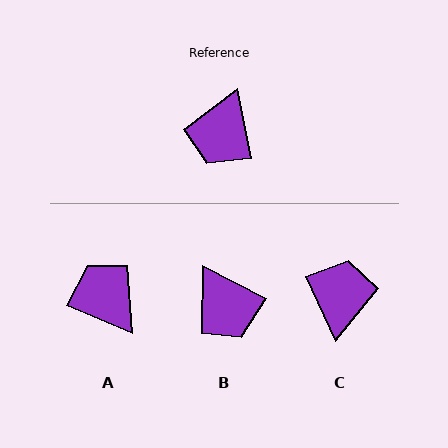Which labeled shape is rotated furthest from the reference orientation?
C, about 166 degrees away.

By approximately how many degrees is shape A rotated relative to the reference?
Approximately 124 degrees clockwise.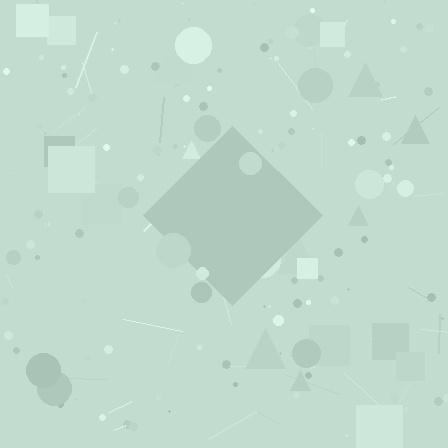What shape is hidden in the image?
A diamond is hidden in the image.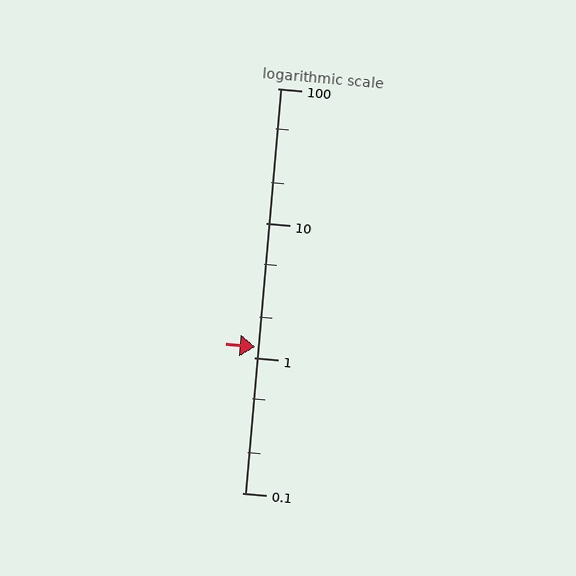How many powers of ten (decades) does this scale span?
The scale spans 3 decades, from 0.1 to 100.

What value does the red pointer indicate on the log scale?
The pointer indicates approximately 1.2.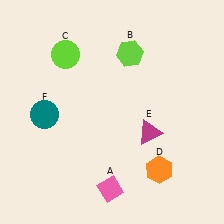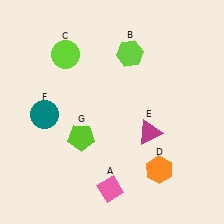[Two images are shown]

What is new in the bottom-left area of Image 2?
A lime pentagon (G) was added in the bottom-left area of Image 2.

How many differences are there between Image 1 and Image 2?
There is 1 difference between the two images.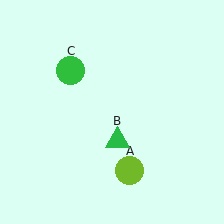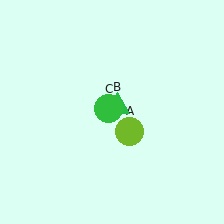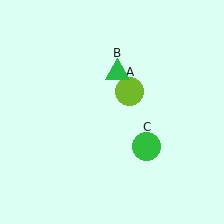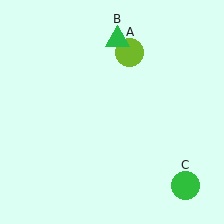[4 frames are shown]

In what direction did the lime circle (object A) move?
The lime circle (object A) moved up.